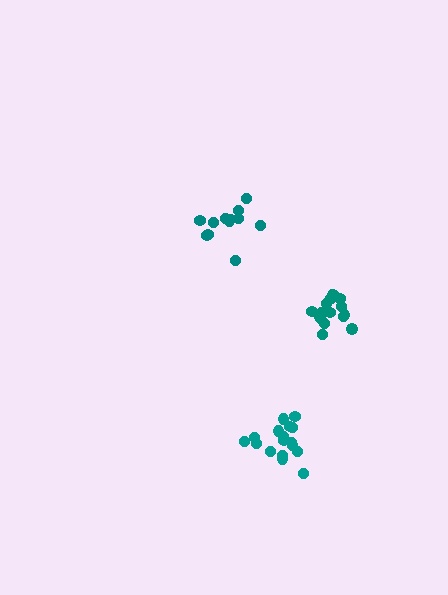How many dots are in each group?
Group 1: 12 dots, Group 2: 17 dots, Group 3: 17 dots (46 total).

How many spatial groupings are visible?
There are 3 spatial groupings.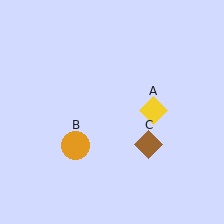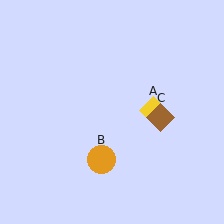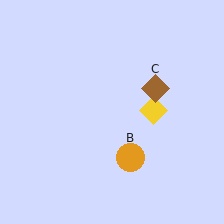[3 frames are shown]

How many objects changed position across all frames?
2 objects changed position: orange circle (object B), brown diamond (object C).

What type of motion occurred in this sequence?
The orange circle (object B), brown diamond (object C) rotated counterclockwise around the center of the scene.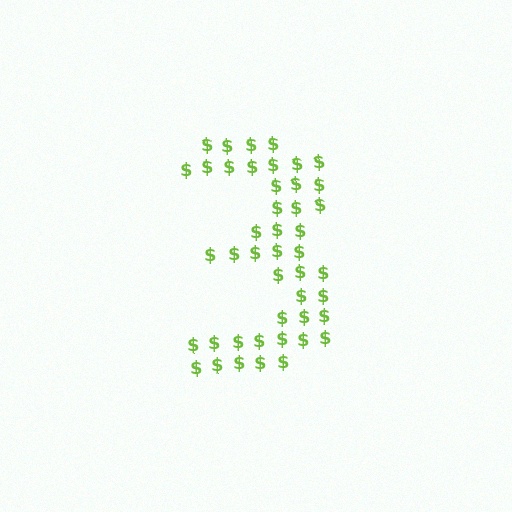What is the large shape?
The large shape is the digit 3.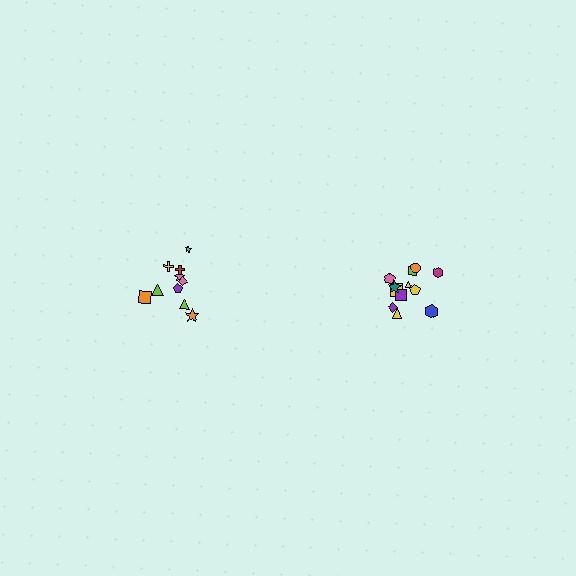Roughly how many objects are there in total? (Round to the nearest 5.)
Roughly 20 objects in total.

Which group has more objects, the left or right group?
The right group.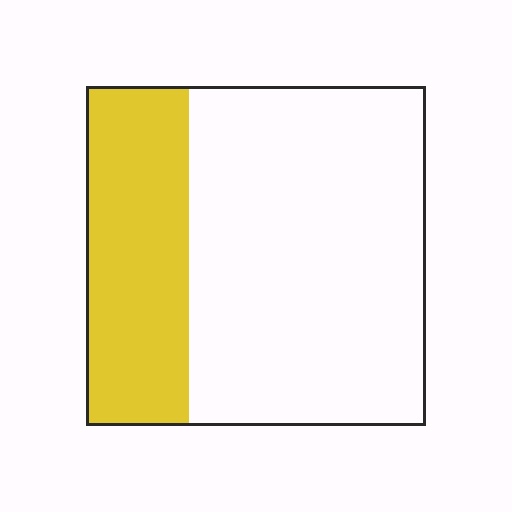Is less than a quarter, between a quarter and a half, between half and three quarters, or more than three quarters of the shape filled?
Between a quarter and a half.